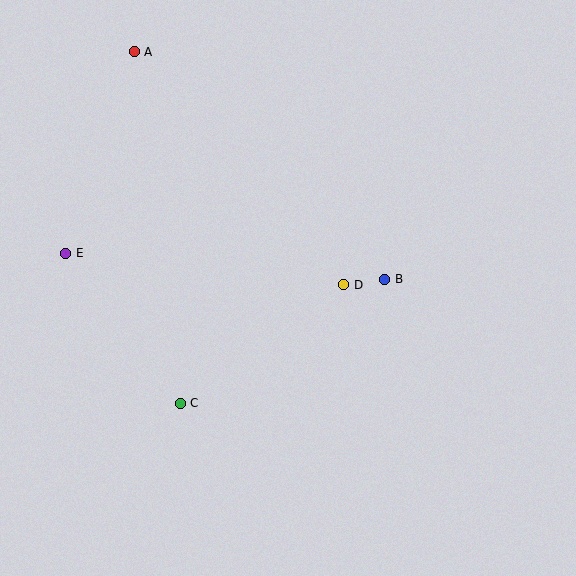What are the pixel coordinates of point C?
Point C is at (180, 403).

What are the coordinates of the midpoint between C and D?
The midpoint between C and D is at (262, 344).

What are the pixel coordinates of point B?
Point B is at (385, 279).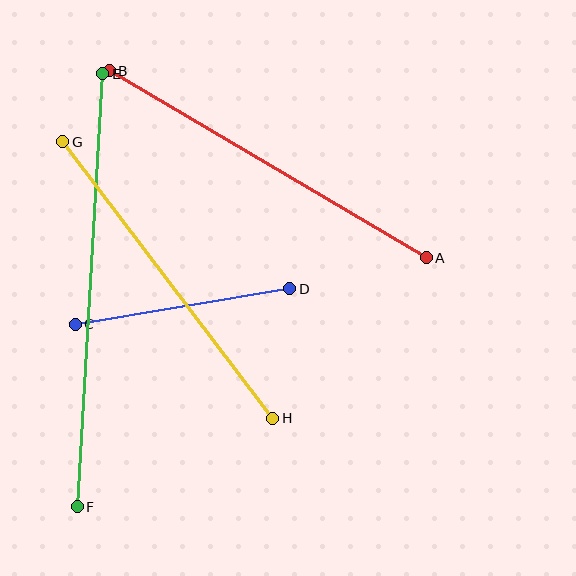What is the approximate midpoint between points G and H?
The midpoint is at approximately (168, 280) pixels.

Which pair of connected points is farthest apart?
Points E and F are farthest apart.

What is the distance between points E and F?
The distance is approximately 434 pixels.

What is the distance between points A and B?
The distance is approximately 368 pixels.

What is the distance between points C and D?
The distance is approximately 217 pixels.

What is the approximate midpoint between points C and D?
The midpoint is at approximately (183, 307) pixels.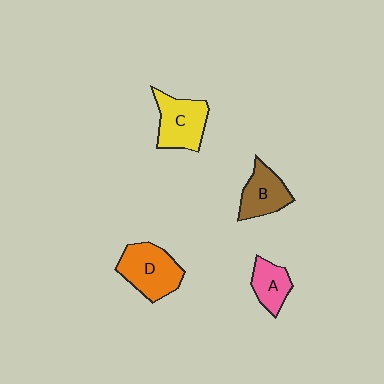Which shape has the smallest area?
Shape A (pink).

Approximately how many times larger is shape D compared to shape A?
Approximately 1.7 times.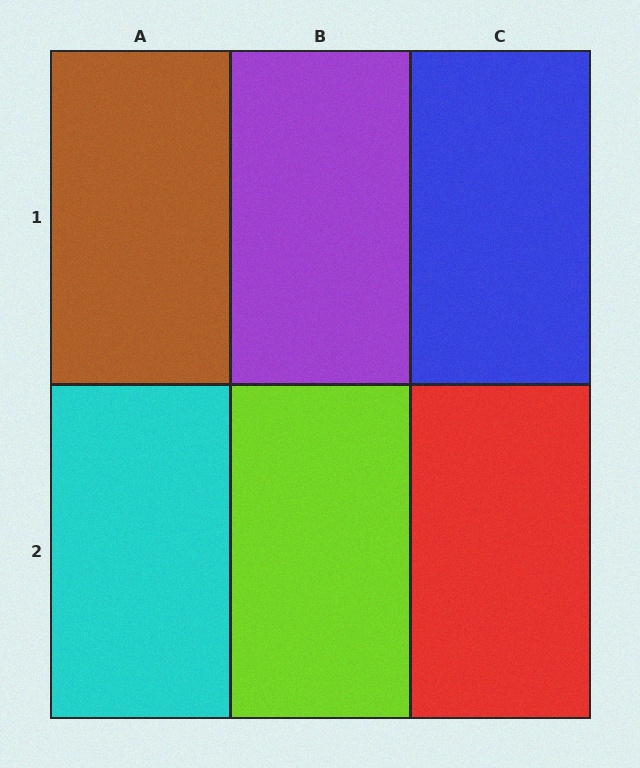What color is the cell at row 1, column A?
Brown.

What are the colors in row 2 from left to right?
Cyan, lime, red.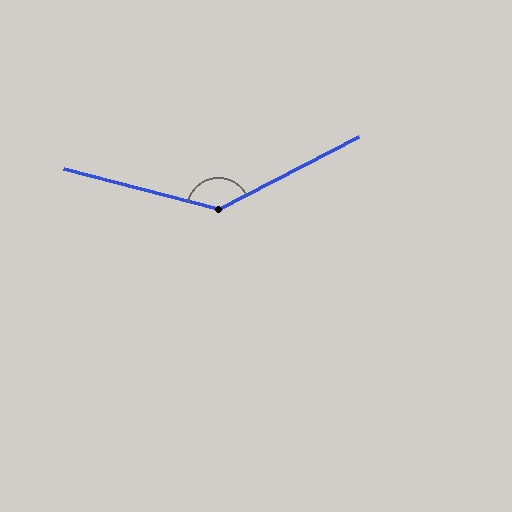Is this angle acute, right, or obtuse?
It is obtuse.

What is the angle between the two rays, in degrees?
Approximately 138 degrees.